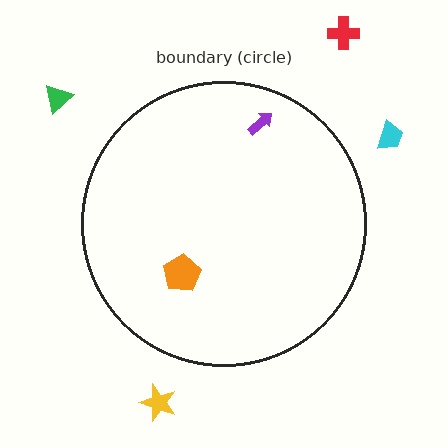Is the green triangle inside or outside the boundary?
Outside.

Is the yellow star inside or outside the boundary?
Outside.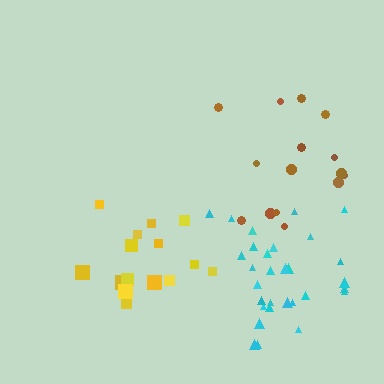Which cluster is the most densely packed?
Cyan.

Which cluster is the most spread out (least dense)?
Brown.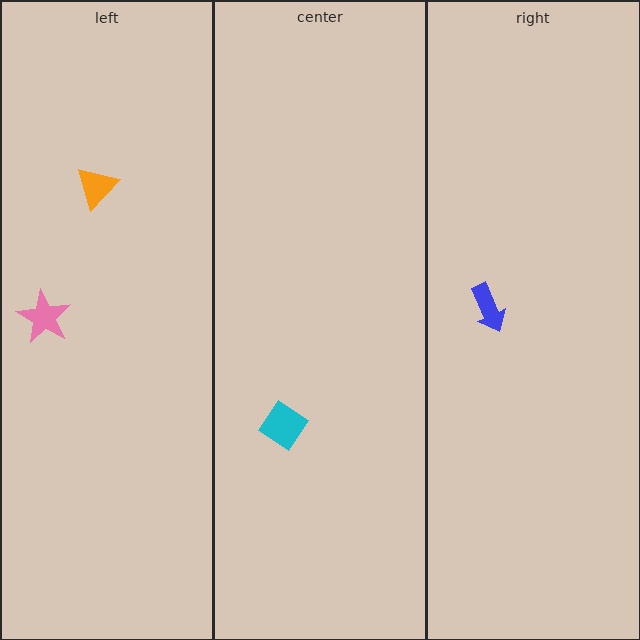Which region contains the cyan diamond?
The center region.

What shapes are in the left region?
The orange triangle, the pink star.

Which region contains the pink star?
The left region.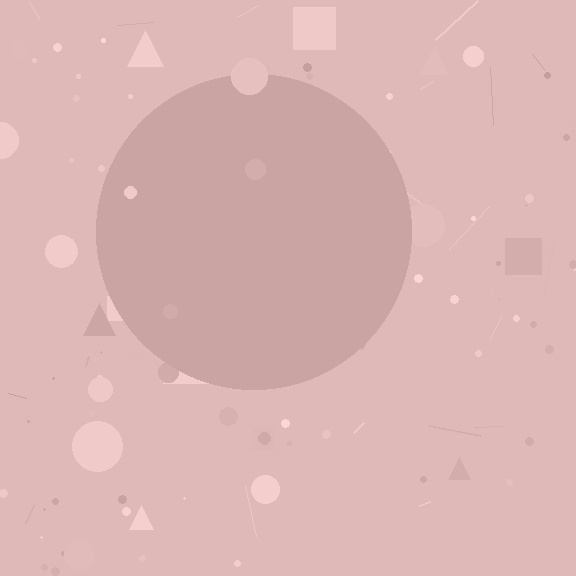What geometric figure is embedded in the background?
A circle is embedded in the background.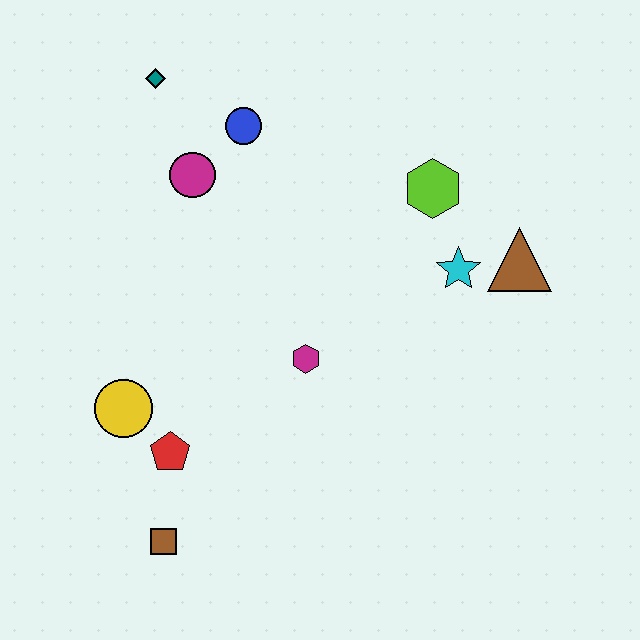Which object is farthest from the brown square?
The teal diamond is farthest from the brown square.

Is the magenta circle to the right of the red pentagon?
Yes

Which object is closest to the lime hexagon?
The cyan star is closest to the lime hexagon.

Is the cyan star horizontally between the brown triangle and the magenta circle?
Yes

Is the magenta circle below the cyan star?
No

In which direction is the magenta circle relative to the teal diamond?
The magenta circle is below the teal diamond.